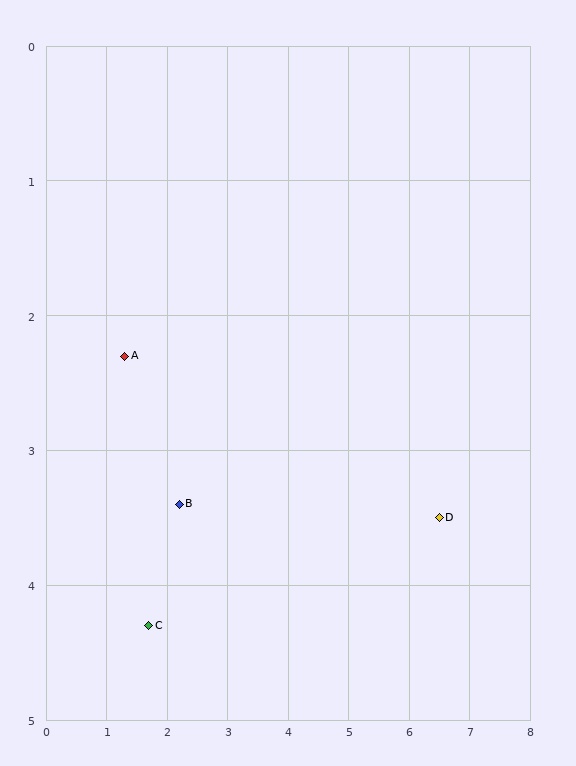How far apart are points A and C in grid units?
Points A and C are about 2.0 grid units apart.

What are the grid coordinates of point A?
Point A is at approximately (1.3, 2.3).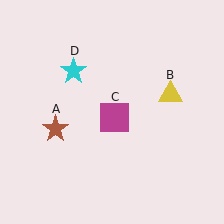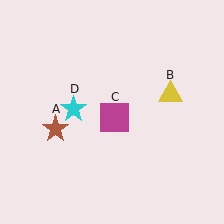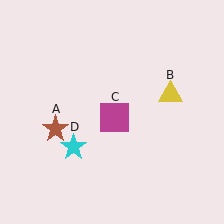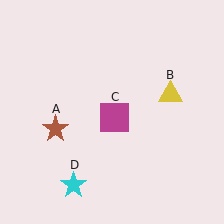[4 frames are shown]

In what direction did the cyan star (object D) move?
The cyan star (object D) moved down.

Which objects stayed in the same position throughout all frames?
Brown star (object A) and yellow triangle (object B) and magenta square (object C) remained stationary.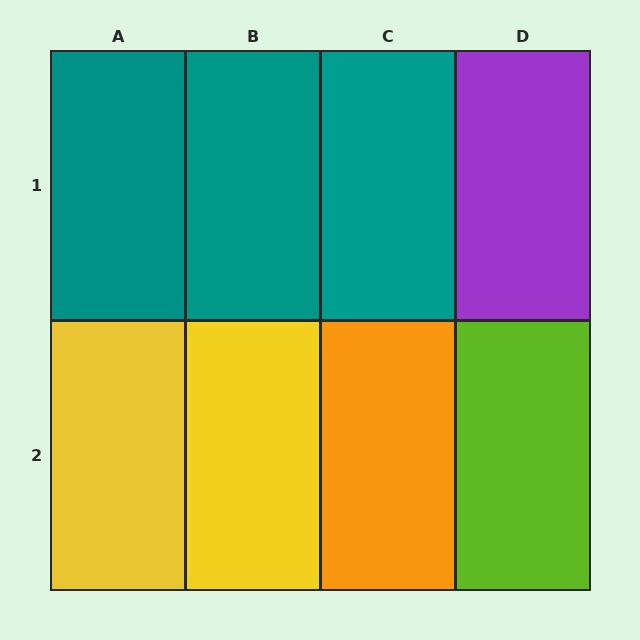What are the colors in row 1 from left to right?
Teal, teal, teal, purple.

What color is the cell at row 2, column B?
Yellow.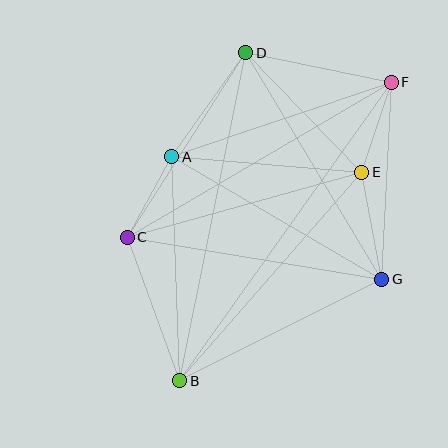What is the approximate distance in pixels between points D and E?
The distance between D and E is approximately 166 pixels.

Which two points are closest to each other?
Points A and C are closest to each other.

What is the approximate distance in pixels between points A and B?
The distance between A and B is approximately 224 pixels.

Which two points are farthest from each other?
Points B and F are farthest from each other.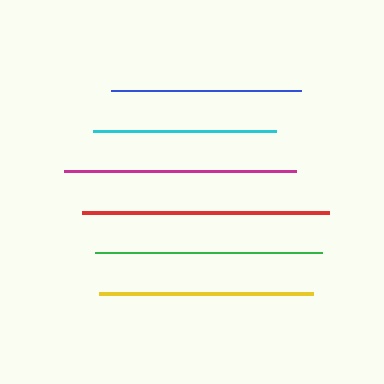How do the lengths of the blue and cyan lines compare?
The blue and cyan lines are approximately the same length.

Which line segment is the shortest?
The cyan line is the shortest at approximately 183 pixels.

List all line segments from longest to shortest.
From longest to shortest: red, magenta, green, yellow, blue, cyan.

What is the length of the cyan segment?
The cyan segment is approximately 183 pixels long.